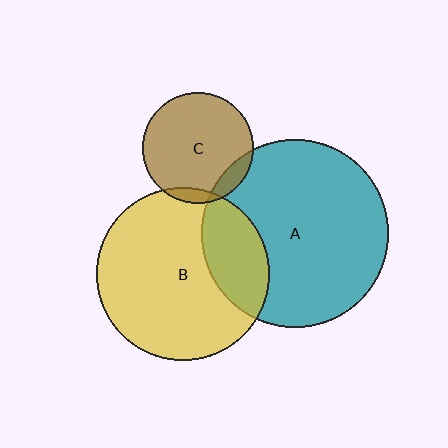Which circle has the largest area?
Circle A (teal).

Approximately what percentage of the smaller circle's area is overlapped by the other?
Approximately 5%.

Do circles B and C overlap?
Yes.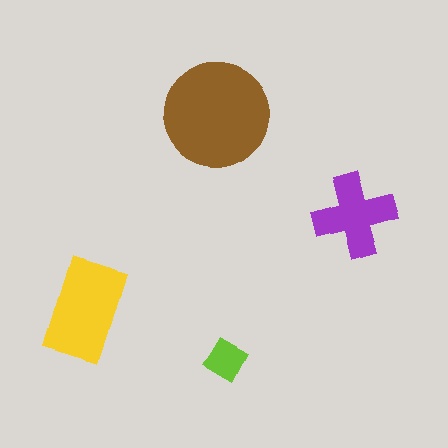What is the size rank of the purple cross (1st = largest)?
3rd.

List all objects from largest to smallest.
The brown circle, the yellow rectangle, the purple cross, the lime diamond.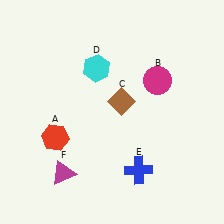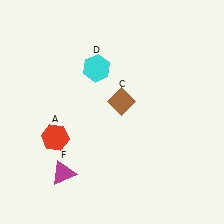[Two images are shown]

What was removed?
The magenta circle (B), the blue cross (E) were removed in Image 2.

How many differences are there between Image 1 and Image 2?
There are 2 differences between the two images.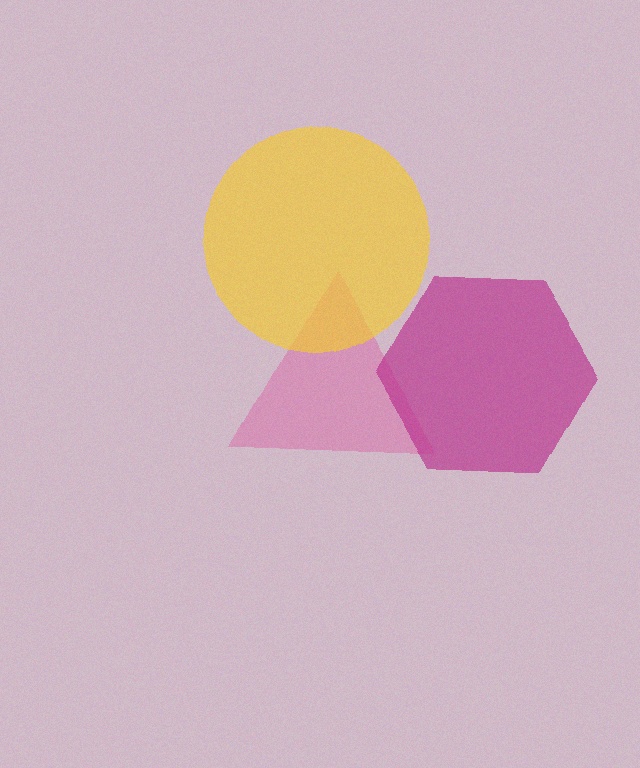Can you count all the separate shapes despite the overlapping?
Yes, there are 3 separate shapes.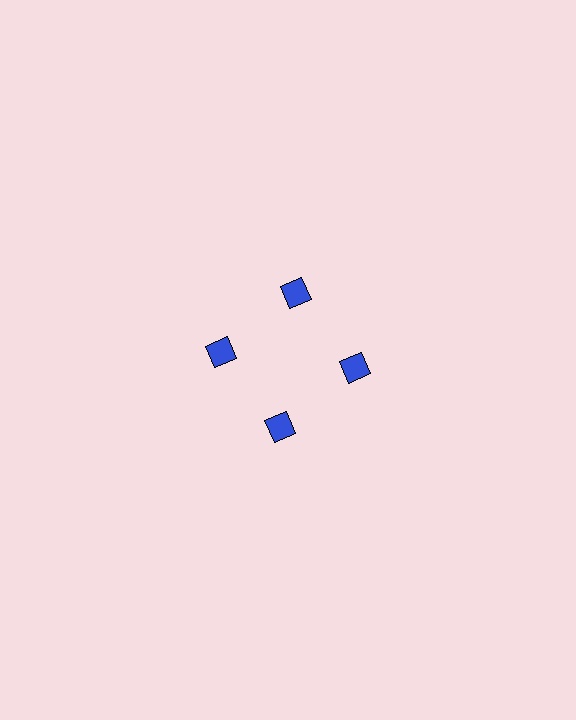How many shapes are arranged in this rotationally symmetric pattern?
There are 4 shapes, arranged in 4 groups of 1.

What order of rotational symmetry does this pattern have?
This pattern has 4-fold rotational symmetry.